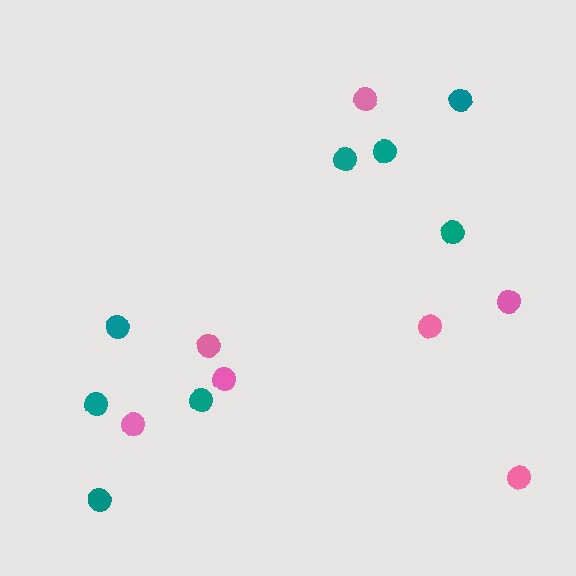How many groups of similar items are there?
There are 2 groups: one group of pink circles (7) and one group of teal circles (8).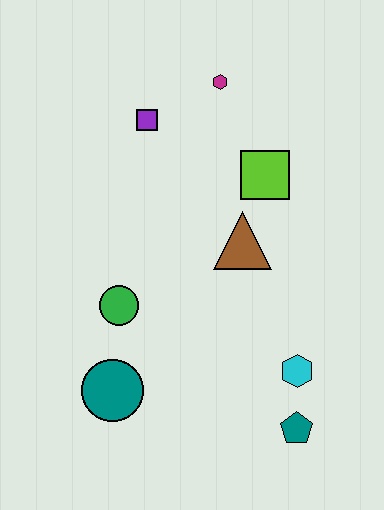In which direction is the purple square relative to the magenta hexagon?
The purple square is to the left of the magenta hexagon.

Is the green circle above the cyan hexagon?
Yes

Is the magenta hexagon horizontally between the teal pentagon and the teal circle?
Yes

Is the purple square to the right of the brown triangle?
No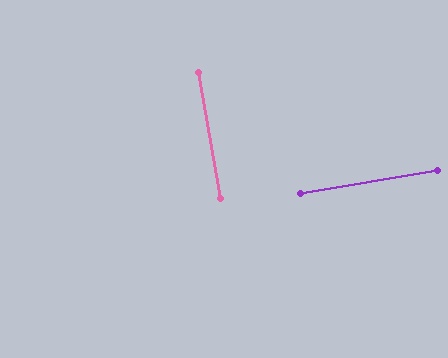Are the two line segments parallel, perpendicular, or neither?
Perpendicular — they meet at approximately 90°.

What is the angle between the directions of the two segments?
Approximately 90 degrees.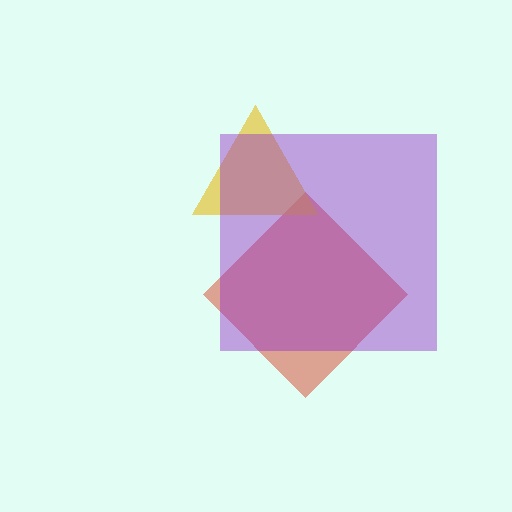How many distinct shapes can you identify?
There are 3 distinct shapes: a red diamond, a yellow triangle, a purple square.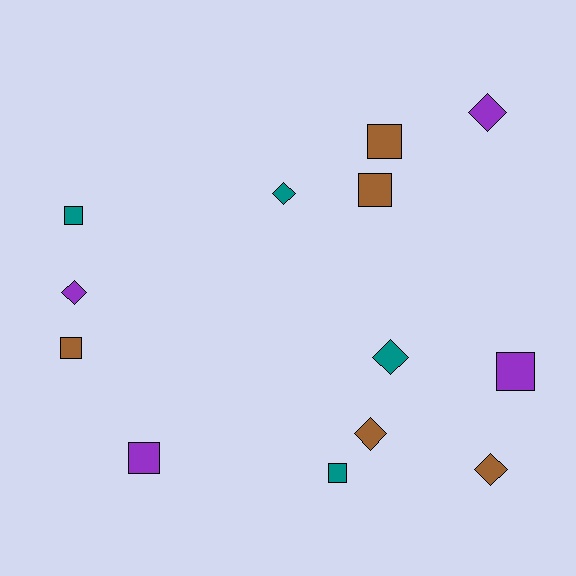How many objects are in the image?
There are 13 objects.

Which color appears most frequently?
Brown, with 5 objects.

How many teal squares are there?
There are 2 teal squares.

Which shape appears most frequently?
Square, with 7 objects.